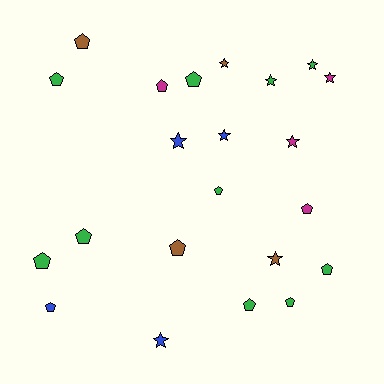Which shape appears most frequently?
Pentagon, with 13 objects.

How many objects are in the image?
There are 22 objects.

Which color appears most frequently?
Green, with 10 objects.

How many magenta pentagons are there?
There are 2 magenta pentagons.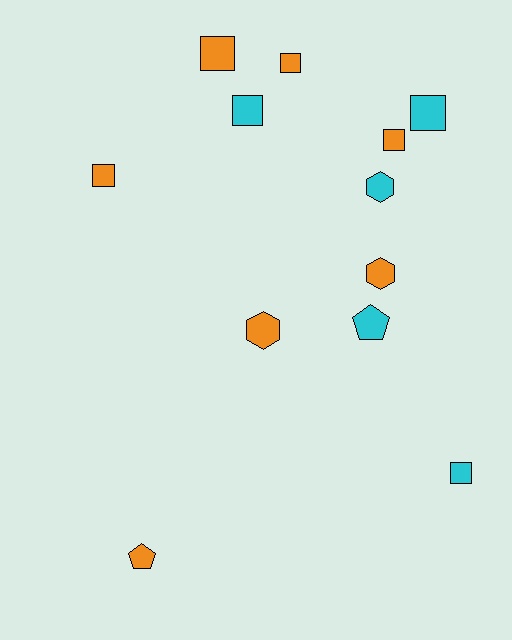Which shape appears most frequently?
Square, with 7 objects.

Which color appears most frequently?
Orange, with 7 objects.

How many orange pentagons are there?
There is 1 orange pentagon.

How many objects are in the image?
There are 12 objects.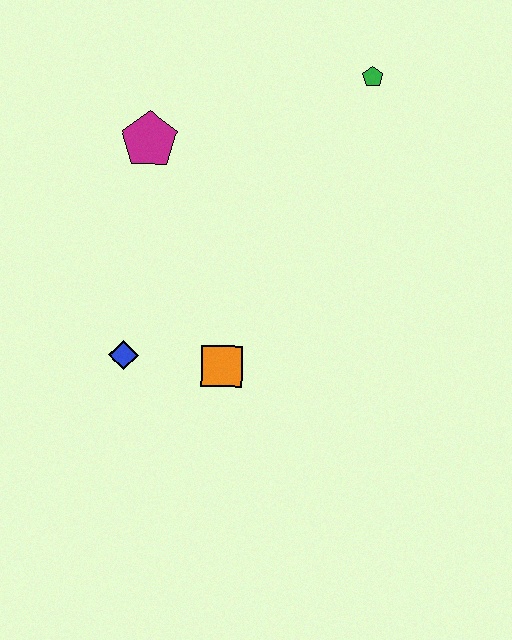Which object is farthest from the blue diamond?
The green pentagon is farthest from the blue diamond.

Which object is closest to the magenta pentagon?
The blue diamond is closest to the magenta pentagon.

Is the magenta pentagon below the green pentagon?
Yes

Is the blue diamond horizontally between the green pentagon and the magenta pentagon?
No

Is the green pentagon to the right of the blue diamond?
Yes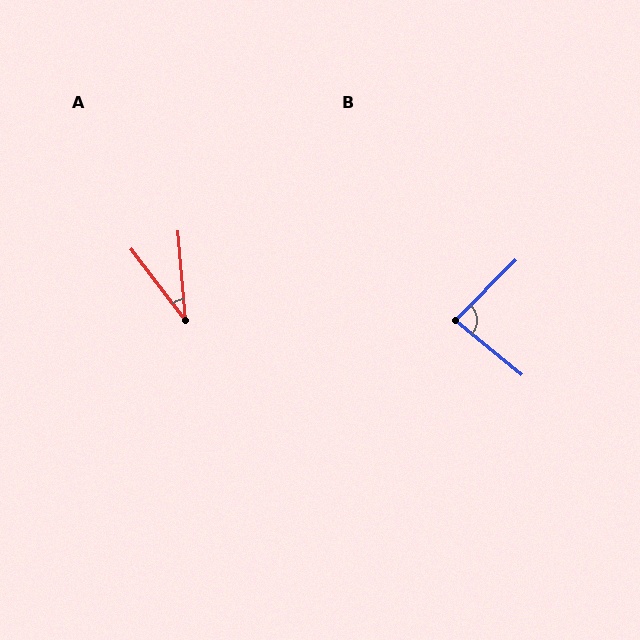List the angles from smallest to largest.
A (33°), B (85°).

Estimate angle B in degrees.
Approximately 85 degrees.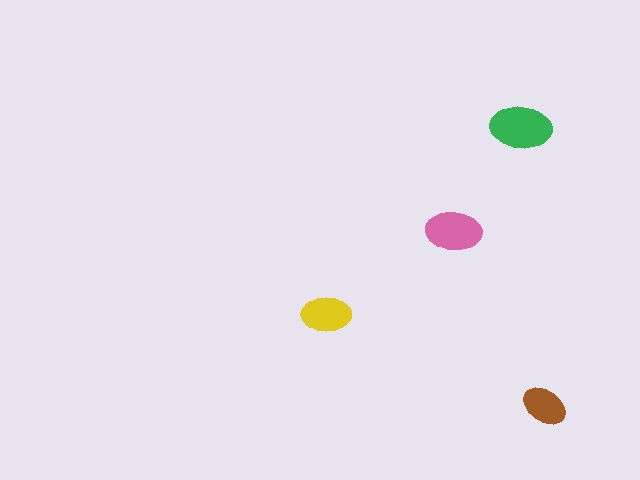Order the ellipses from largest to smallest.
the green one, the pink one, the yellow one, the brown one.